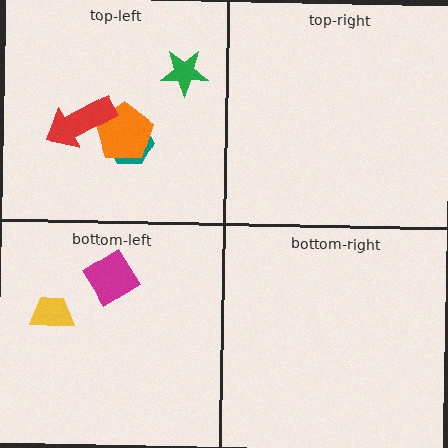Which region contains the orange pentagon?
The top-left region.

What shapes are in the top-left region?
The teal hexagon, the orange pentagon, the red arrow, the green star.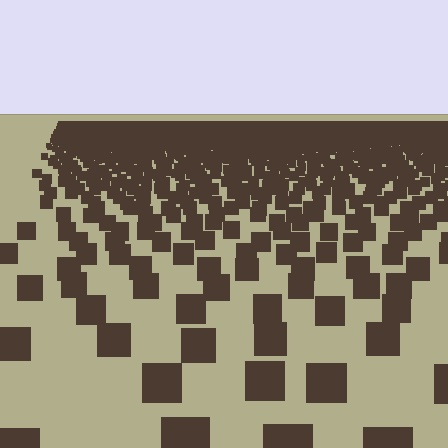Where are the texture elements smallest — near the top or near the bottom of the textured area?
Near the top.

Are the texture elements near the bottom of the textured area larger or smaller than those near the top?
Larger. Near the bottom, elements are closer to the viewer and appear at a bigger on-screen size.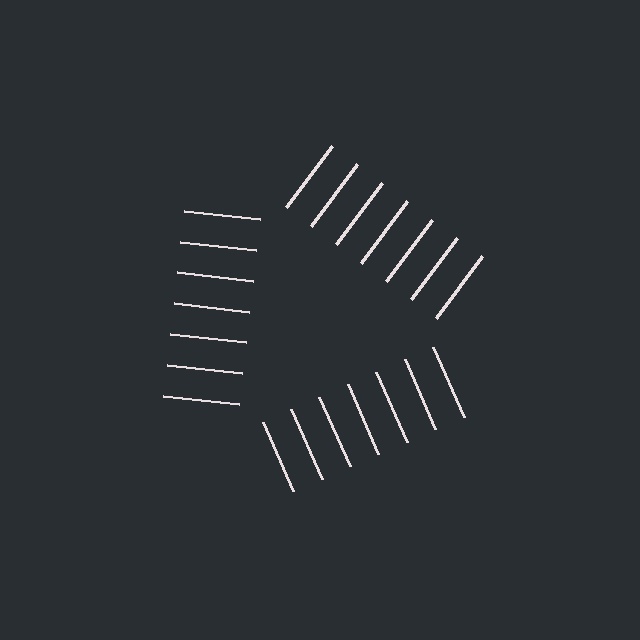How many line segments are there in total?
21 — 7 along each of the 3 edges.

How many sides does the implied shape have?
3 sides — the line-ends trace a triangle.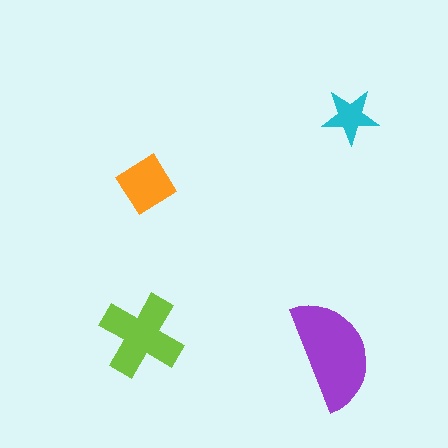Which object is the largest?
The purple semicircle.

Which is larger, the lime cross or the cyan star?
The lime cross.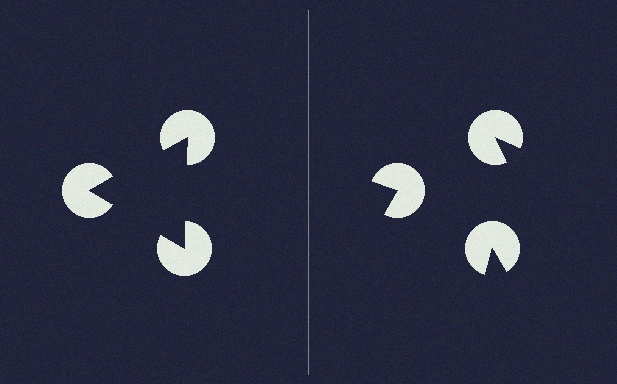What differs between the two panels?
The pac-man discs are positioned identically on both sides; only the wedge orientations differ. On the left they align to a triangle; on the right they are misaligned.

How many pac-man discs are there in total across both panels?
6 — 3 on each side.